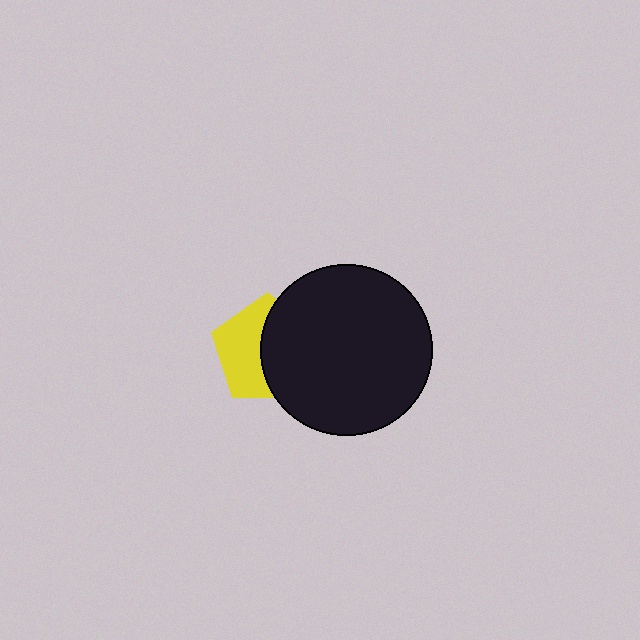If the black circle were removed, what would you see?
You would see the complete yellow pentagon.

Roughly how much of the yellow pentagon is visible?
About half of it is visible (roughly 48%).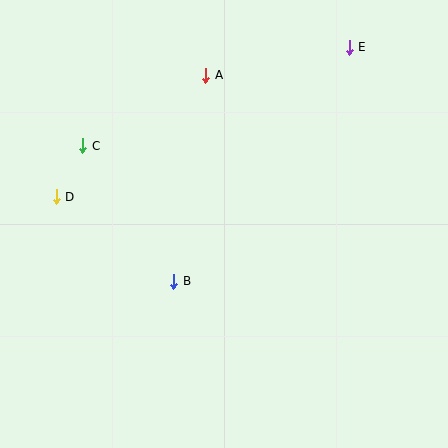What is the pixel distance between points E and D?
The distance between E and D is 329 pixels.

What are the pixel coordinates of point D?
Point D is at (56, 197).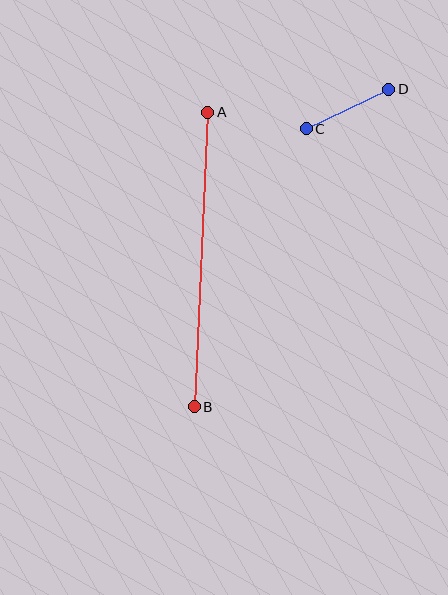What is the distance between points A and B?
The distance is approximately 295 pixels.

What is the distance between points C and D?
The distance is approximately 92 pixels.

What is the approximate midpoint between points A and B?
The midpoint is at approximately (201, 259) pixels.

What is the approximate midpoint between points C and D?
The midpoint is at approximately (347, 109) pixels.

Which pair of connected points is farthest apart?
Points A and B are farthest apart.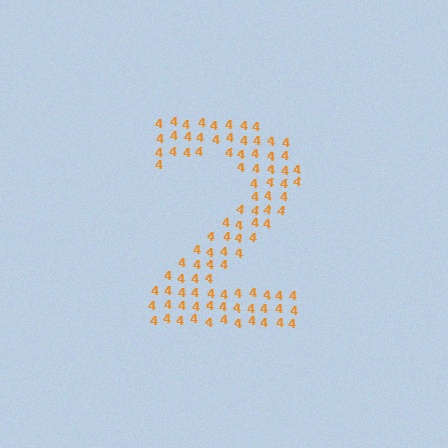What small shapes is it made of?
It is made of small digit 4's.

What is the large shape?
The large shape is the digit 2.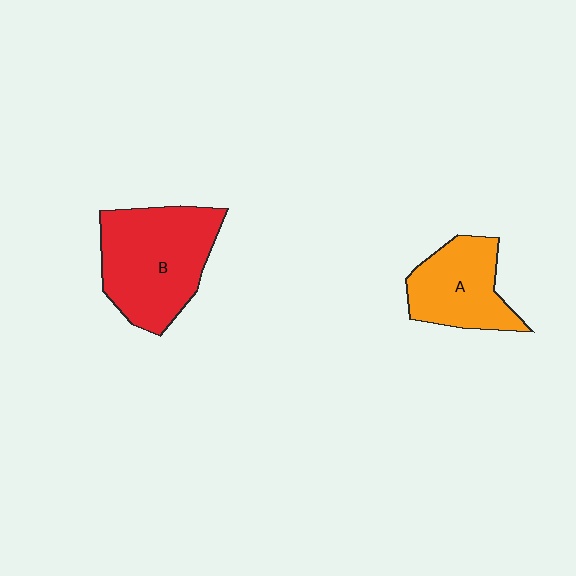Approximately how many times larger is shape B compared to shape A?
Approximately 1.5 times.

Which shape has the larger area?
Shape B (red).